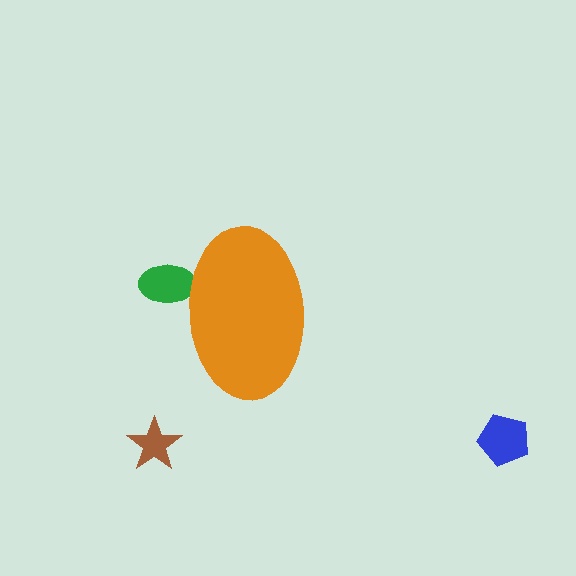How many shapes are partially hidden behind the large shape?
1 shape is partially hidden.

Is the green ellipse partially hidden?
Yes, the green ellipse is partially hidden behind the orange ellipse.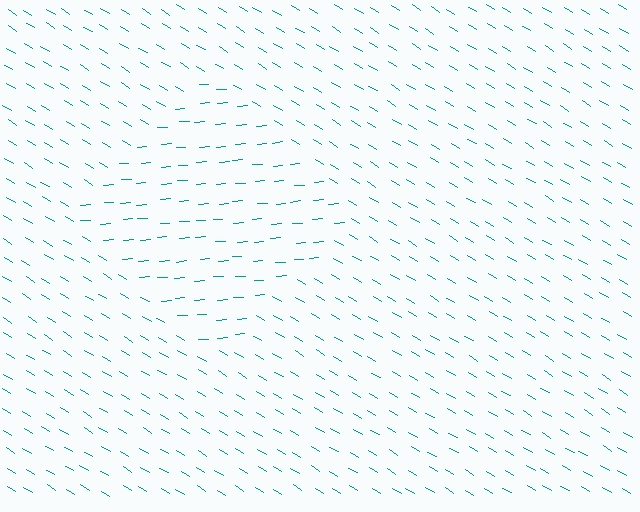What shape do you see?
I see a diamond.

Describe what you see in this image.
The image is filled with small teal line segments. A diamond region in the image has lines oriented differently from the surrounding lines, creating a visible texture boundary.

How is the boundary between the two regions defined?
The boundary is defined purely by a change in line orientation (approximately 35 degrees difference). All lines are the same color and thickness.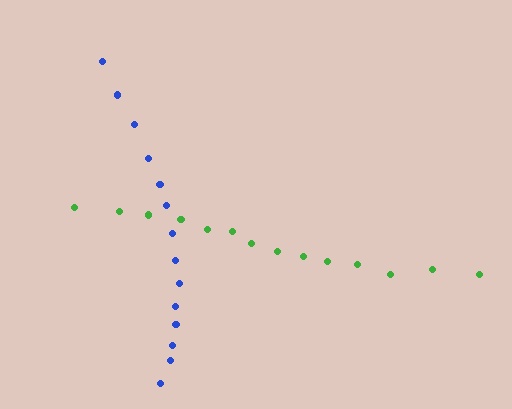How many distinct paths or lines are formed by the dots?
There are 2 distinct paths.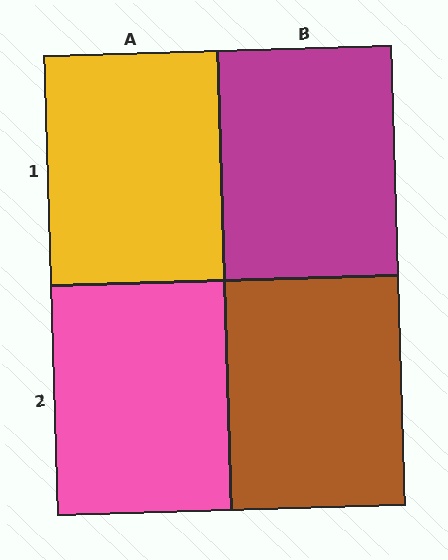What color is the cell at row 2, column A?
Pink.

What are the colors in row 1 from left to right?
Yellow, magenta.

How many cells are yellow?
1 cell is yellow.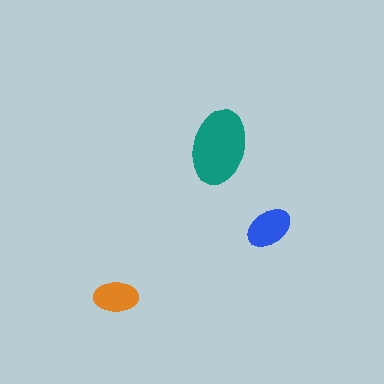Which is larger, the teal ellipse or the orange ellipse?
The teal one.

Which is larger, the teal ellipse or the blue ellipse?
The teal one.